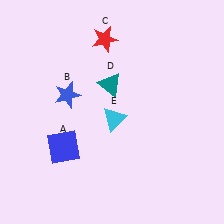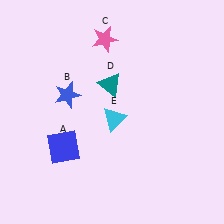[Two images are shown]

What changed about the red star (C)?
In Image 1, C is red. In Image 2, it changed to pink.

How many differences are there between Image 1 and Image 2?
There is 1 difference between the two images.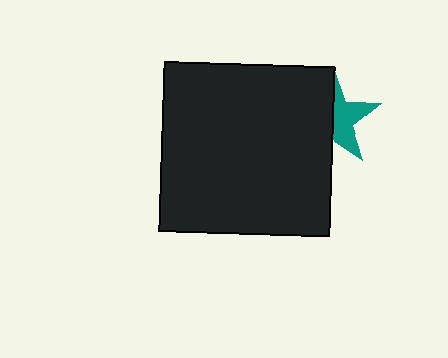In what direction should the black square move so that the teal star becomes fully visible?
The black square should move left. That is the shortest direction to clear the overlap and leave the teal star fully visible.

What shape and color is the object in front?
The object in front is a black square.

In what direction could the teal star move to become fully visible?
The teal star could move right. That would shift it out from behind the black square entirely.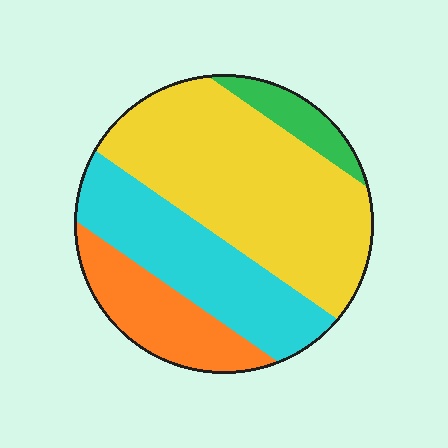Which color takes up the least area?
Green, at roughly 5%.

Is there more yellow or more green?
Yellow.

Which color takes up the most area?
Yellow, at roughly 50%.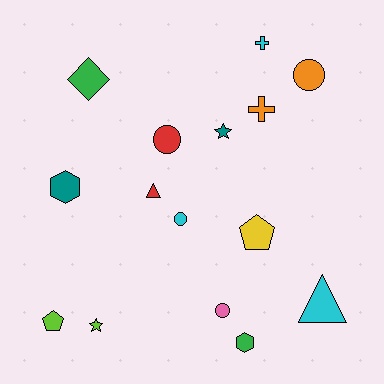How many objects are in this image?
There are 15 objects.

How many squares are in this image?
There are no squares.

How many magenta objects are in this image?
There are no magenta objects.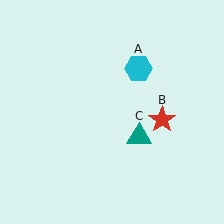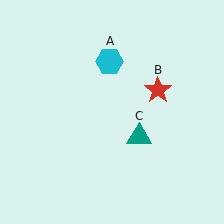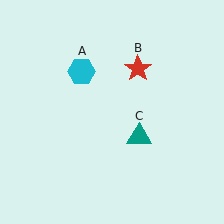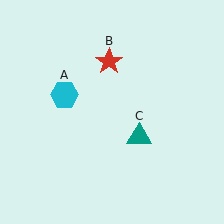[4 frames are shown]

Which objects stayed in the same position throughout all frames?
Teal triangle (object C) remained stationary.